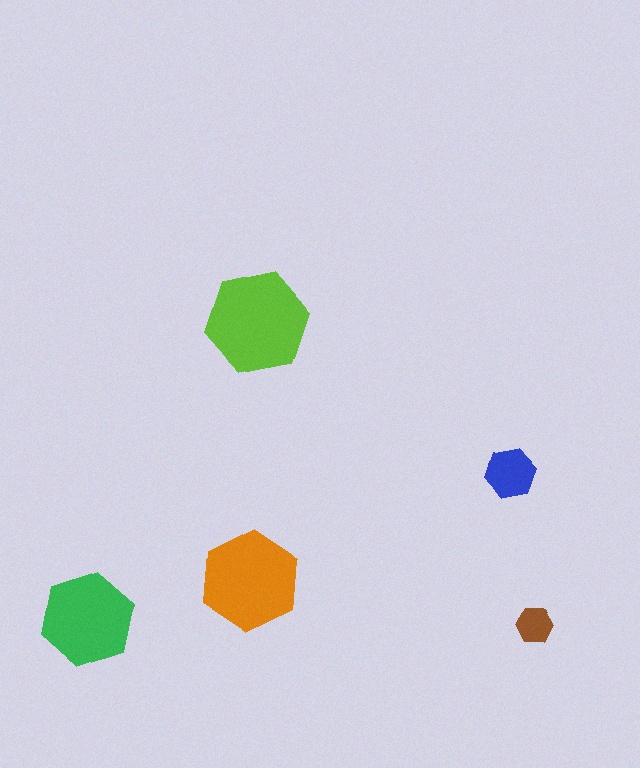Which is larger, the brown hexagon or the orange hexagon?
The orange one.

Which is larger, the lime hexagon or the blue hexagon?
The lime one.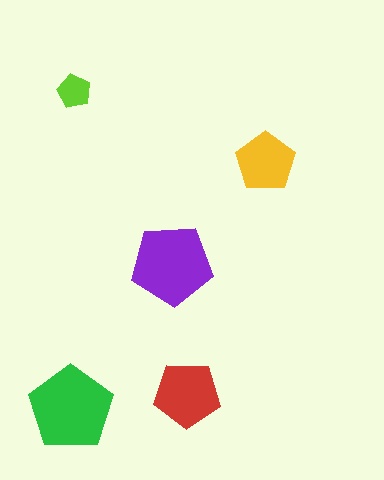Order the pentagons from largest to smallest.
the green one, the purple one, the red one, the yellow one, the lime one.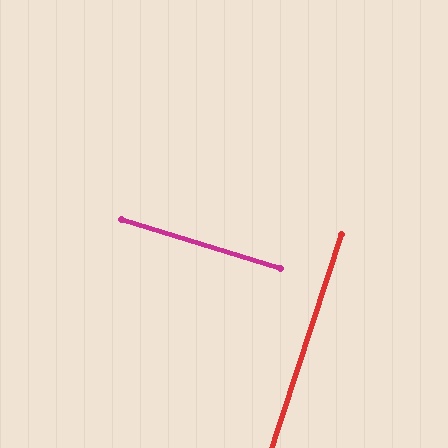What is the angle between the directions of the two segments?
Approximately 89 degrees.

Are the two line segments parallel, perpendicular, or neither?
Perpendicular — they meet at approximately 89°.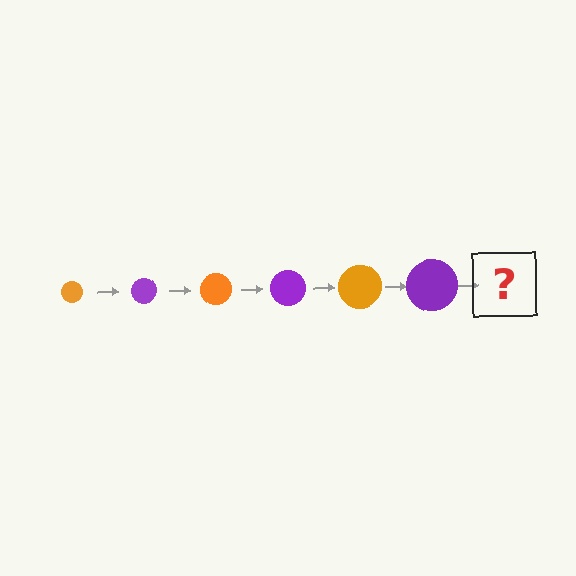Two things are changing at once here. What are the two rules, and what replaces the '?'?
The two rules are that the circle grows larger each step and the color cycles through orange and purple. The '?' should be an orange circle, larger than the previous one.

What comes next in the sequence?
The next element should be an orange circle, larger than the previous one.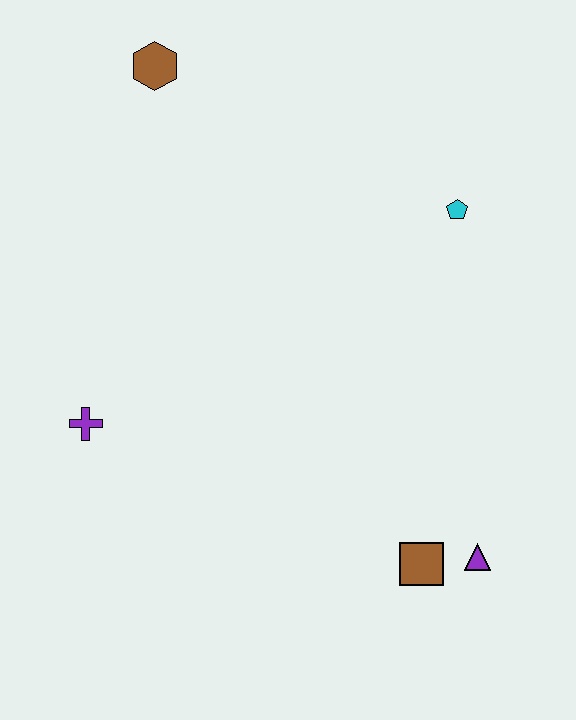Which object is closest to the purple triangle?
The brown square is closest to the purple triangle.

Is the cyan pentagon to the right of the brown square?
Yes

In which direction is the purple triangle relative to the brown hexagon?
The purple triangle is below the brown hexagon.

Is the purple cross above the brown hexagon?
No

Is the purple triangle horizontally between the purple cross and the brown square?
No